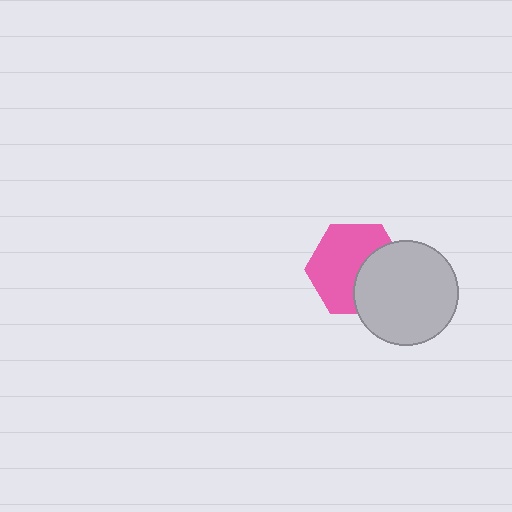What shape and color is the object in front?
The object in front is a light gray circle.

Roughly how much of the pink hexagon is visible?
About half of it is visible (roughly 63%).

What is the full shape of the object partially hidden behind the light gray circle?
The partially hidden object is a pink hexagon.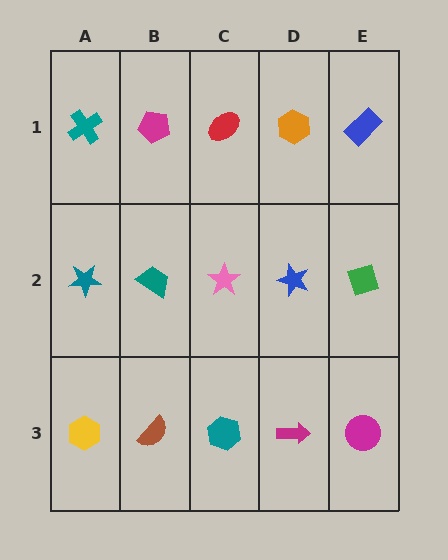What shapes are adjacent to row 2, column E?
A blue rectangle (row 1, column E), a magenta circle (row 3, column E), a blue star (row 2, column D).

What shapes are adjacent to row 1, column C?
A pink star (row 2, column C), a magenta pentagon (row 1, column B), an orange hexagon (row 1, column D).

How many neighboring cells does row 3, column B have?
3.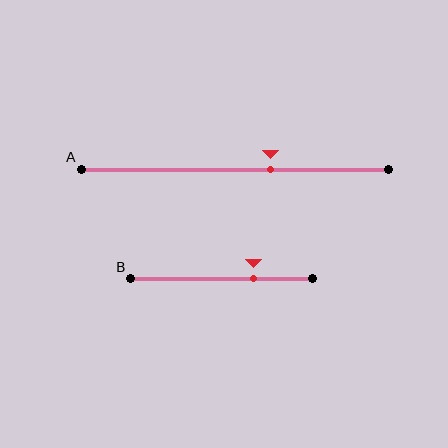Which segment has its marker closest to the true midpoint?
Segment A has its marker closest to the true midpoint.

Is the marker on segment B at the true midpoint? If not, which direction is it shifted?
No, the marker on segment B is shifted to the right by about 18% of the segment length.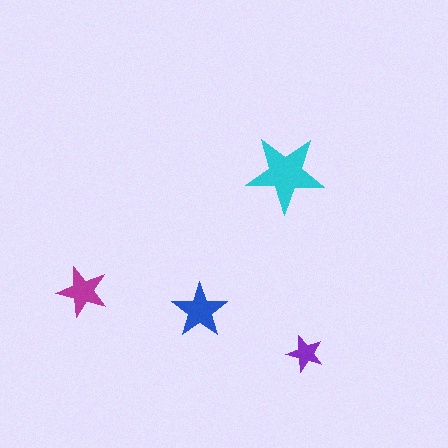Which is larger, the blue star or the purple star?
The blue one.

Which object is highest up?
The cyan star is topmost.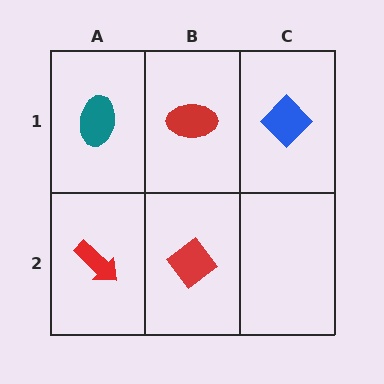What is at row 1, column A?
A teal ellipse.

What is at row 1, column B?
A red ellipse.